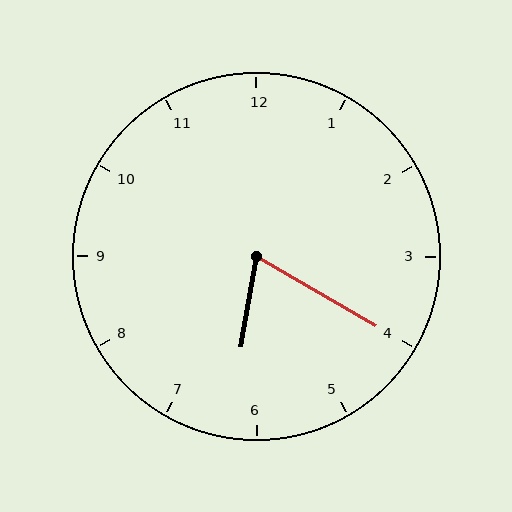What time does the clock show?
6:20.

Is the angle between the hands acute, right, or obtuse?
It is acute.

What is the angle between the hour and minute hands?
Approximately 70 degrees.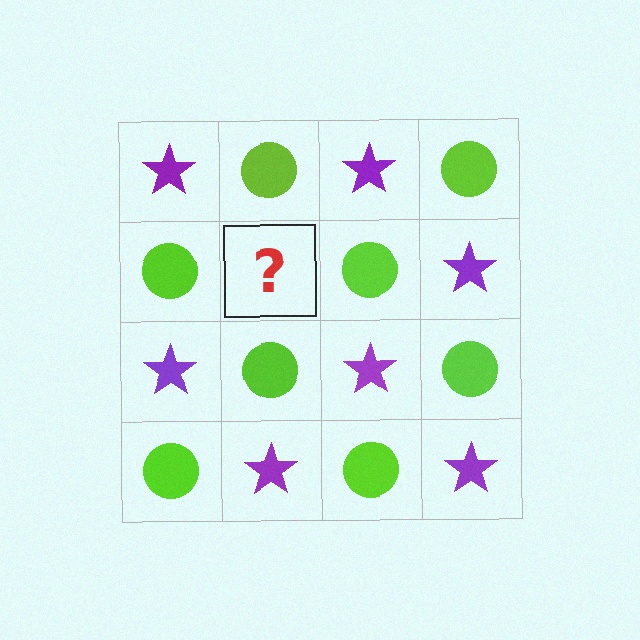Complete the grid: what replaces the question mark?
The question mark should be replaced with a purple star.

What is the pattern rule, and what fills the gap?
The rule is that it alternates purple star and lime circle in a checkerboard pattern. The gap should be filled with a purple star.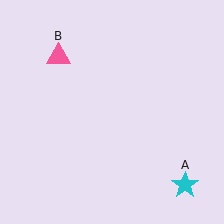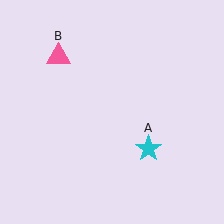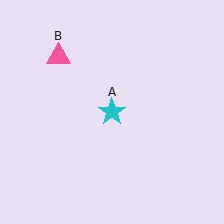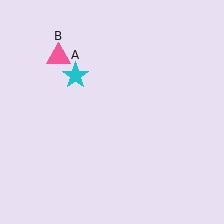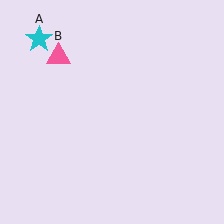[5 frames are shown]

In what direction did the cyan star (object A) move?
The cyan star (object A) moved up and to the left.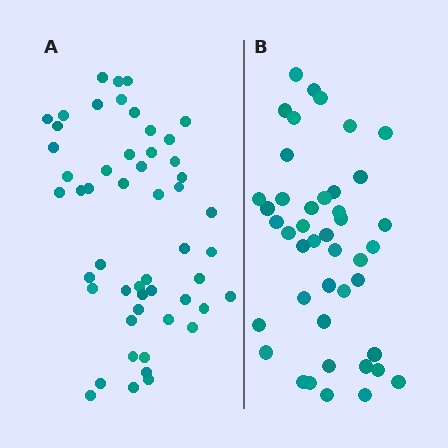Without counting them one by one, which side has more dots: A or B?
Region A (the left region) has more dots.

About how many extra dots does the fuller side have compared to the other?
Region A has roughly 8 or so more dots than region B.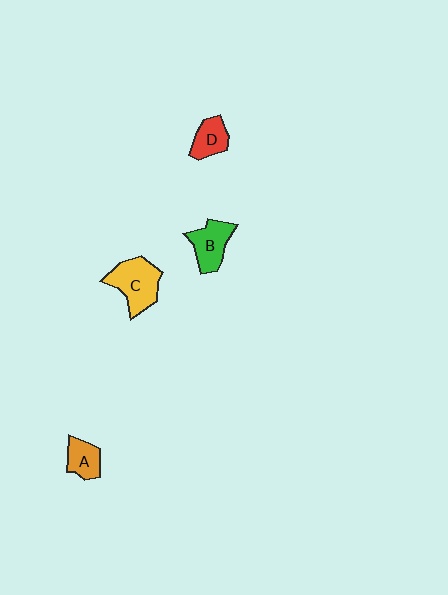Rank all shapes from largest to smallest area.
From largest to smallest: C (yellow), B (green), D (red), A (orange).